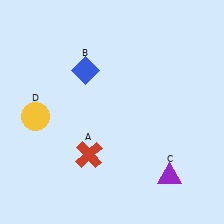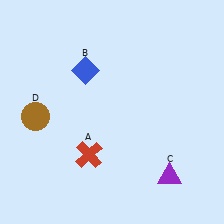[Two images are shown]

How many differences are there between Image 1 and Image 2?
There is 1 difference between the two images.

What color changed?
The circle (D) changed from yellow in Image 1 to brown in Image 2.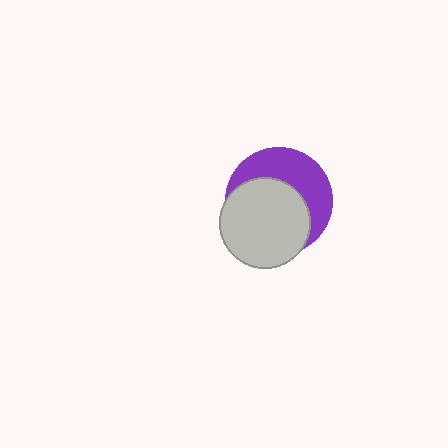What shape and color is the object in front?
The object in front is a light gray circle.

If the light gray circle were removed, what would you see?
You would see the complete purple circle.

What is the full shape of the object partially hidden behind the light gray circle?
The partially hidden object is a purple circle.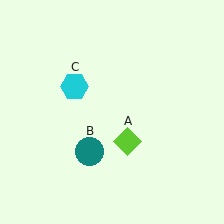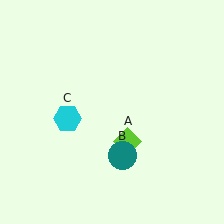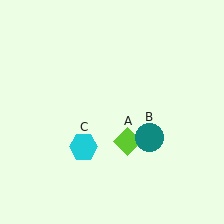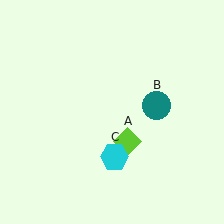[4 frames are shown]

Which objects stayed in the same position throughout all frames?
Lime diamond (object A) remained stationary.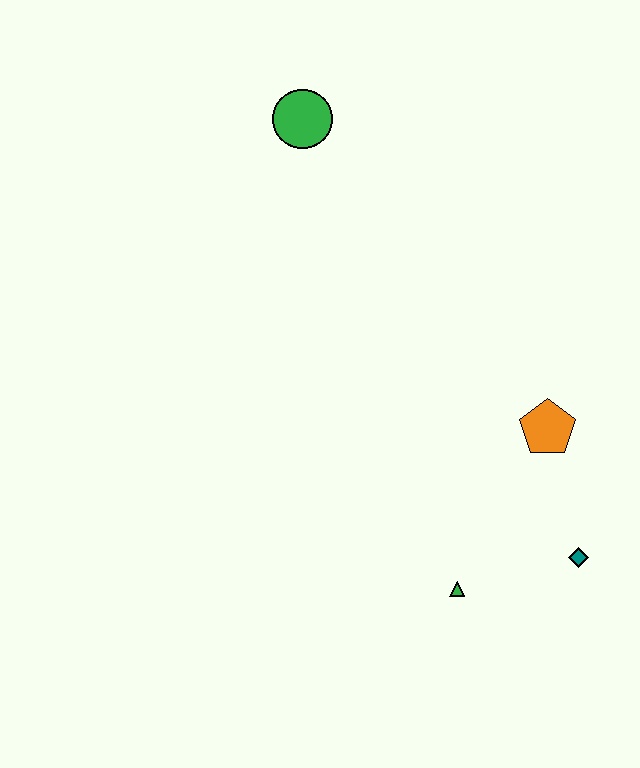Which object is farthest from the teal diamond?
The green circle is farthest from the teal diamond.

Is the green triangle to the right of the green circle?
Yes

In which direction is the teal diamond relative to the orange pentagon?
The teal diamond is below the orange pentagon.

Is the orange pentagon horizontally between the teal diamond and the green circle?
Yes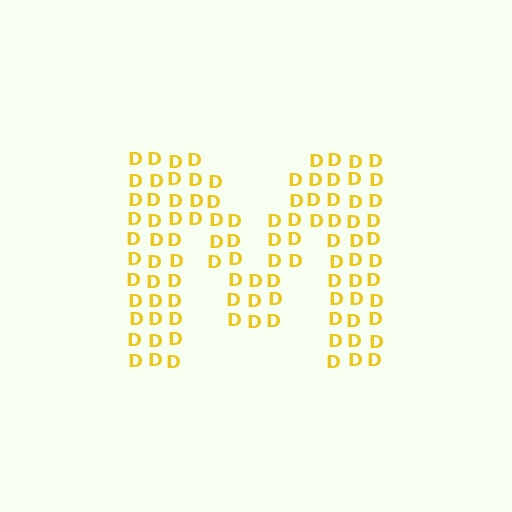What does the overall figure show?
The overall figure shows the letter M.